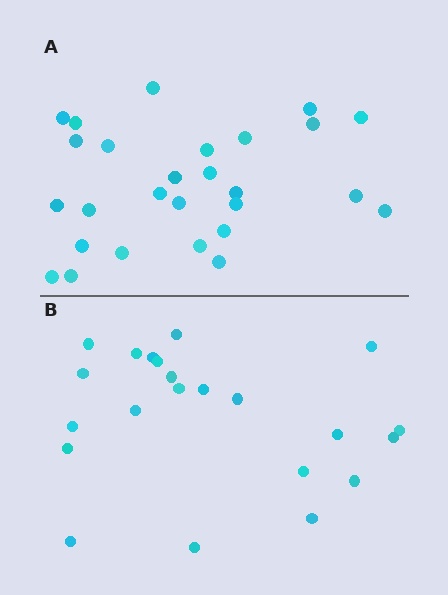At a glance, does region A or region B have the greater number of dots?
Region A (the top region) has more dots.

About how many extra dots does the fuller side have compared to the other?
Region A has about 5 more dots than region B.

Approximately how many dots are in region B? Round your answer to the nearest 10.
About 20 dots. (The exact count is 22, which rounds to 20.)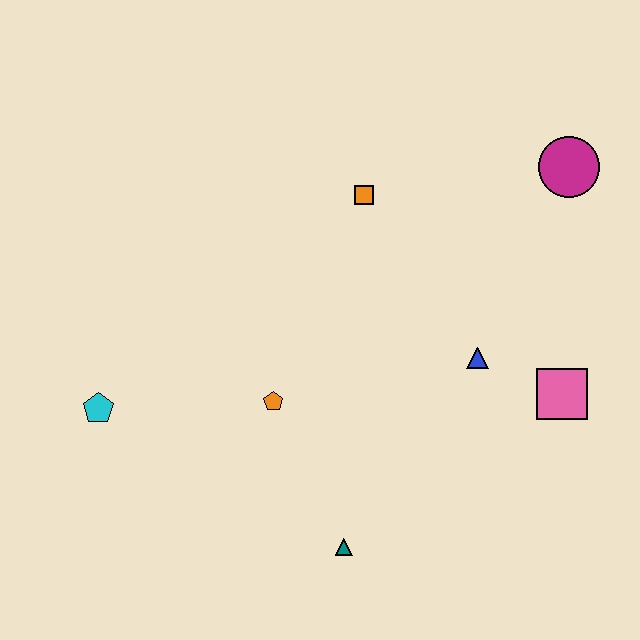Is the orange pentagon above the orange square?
No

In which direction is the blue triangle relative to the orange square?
The blue triangle is below the orange square.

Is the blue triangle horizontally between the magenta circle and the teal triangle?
Yes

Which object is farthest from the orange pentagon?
The magenta circle is farthest from the orange pentagon.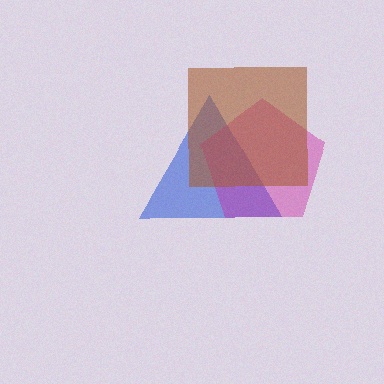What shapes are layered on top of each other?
The layered shapes are: a blue triangle, a magenta pentagon, a brown square.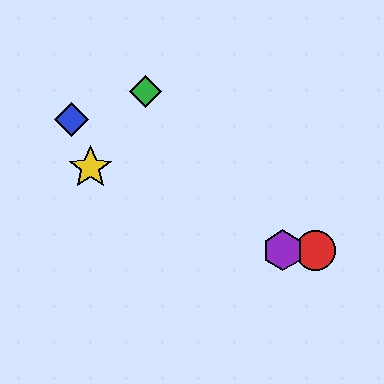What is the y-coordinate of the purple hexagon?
The purple hexagon is at y≈250.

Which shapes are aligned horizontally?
The red circle, the purple hexagon are aligned horizontally.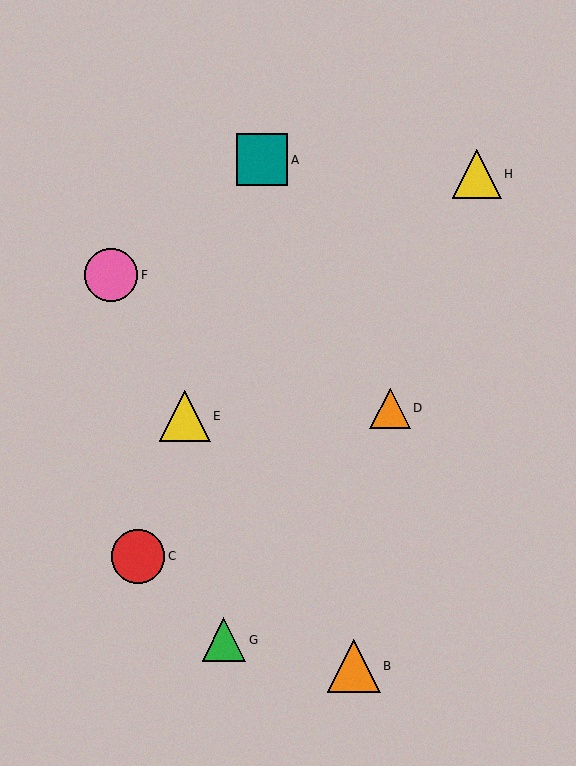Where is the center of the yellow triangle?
The center of the yellow triangle is at (477, 174).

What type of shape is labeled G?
Shape G is a green triangle.